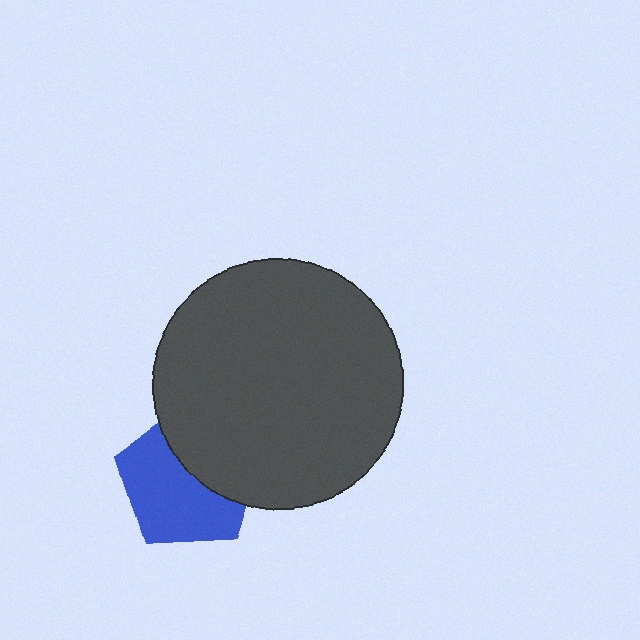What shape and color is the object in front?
The object in front is a dark gray circle.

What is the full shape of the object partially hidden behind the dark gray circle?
The partially hidden object is a blue pentagon.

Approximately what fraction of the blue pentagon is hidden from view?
Roughly 40% of the blue pentagon is hidden behind the dark gray circle.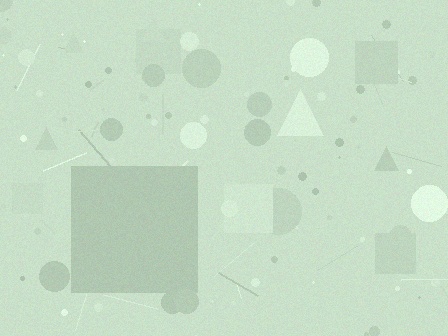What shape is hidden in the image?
A square is hidden in the image.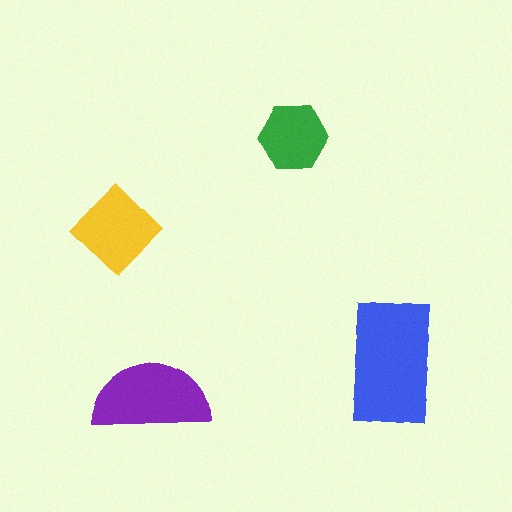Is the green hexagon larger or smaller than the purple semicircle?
Smaller.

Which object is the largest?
The blue rectangle.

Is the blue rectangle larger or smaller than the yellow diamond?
Larger.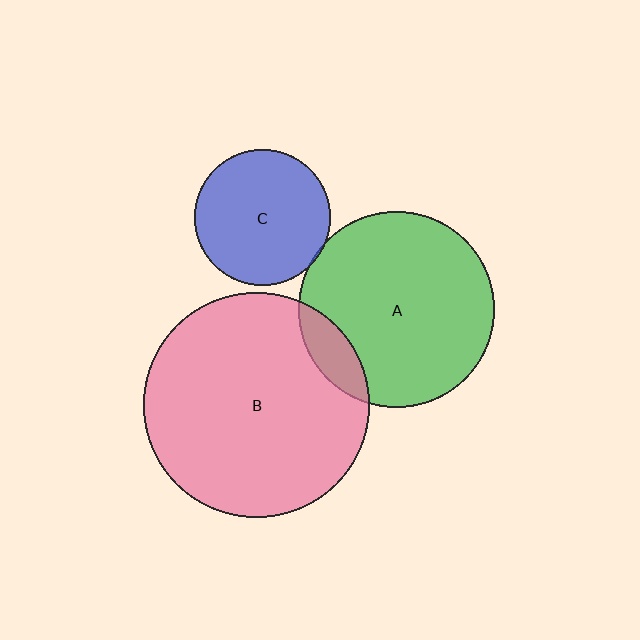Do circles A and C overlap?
Yes.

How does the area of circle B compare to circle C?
Approximately 2.7 times.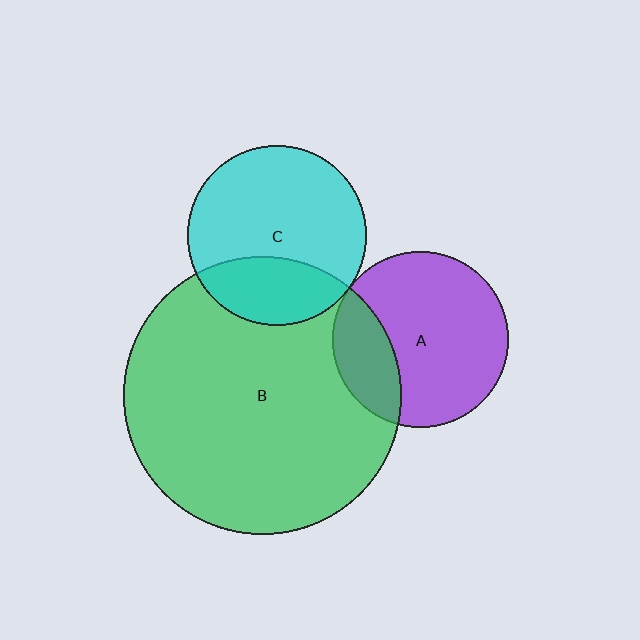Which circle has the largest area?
Circle B (green).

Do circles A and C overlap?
Yes.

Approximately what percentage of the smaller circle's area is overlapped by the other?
Approximately 5%.